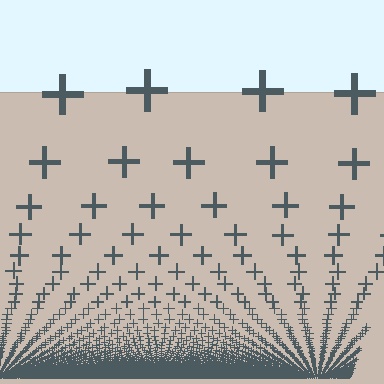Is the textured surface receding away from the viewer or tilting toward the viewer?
The surface appears to tilt toward the viewer. Texture elements get larger and sparser toward the top.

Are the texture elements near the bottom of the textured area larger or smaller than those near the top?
Smaller. The gradient is inverted — elements near the bottom are smaller and denser.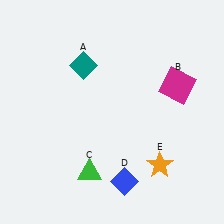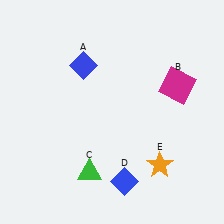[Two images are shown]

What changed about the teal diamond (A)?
In Image 1, A is teal. In Image 2, it changed to blue.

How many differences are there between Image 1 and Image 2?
There is 1 difference between the two images.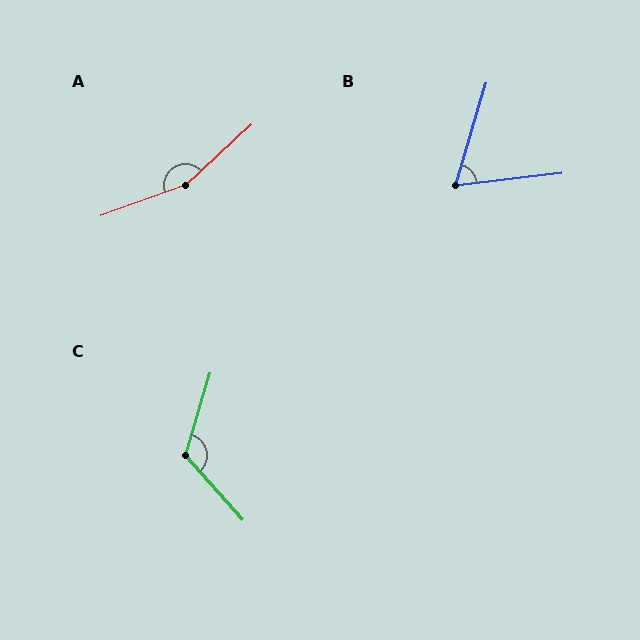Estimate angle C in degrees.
Approximately 122 degrees.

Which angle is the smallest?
B, at approximately 67 degrees.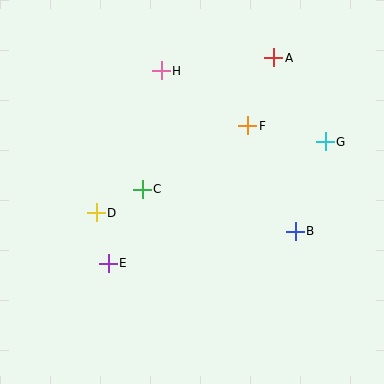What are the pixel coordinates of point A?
Point A is at (274, 58).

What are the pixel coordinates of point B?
Point B is at (295, 231).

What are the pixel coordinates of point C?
Point C is at (142, 189).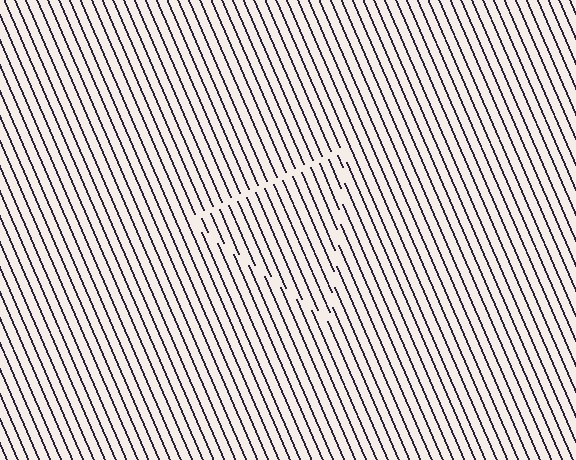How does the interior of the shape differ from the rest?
The interior of the shape contains the same grating, shifted by half a period — the contour is defined by the phase discontinuity where line-ends from the inner and outer gratings abut.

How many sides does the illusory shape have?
3 sides — the line-ends trace a triangle.